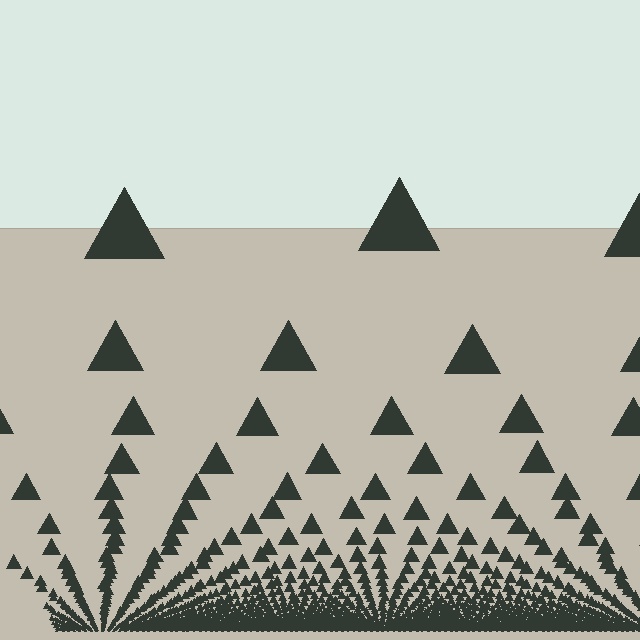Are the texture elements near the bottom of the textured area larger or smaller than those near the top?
Smaller. The gradient is inverted — elements near the bottom are smaller and denser.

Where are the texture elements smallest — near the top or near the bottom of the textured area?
Near the bottom.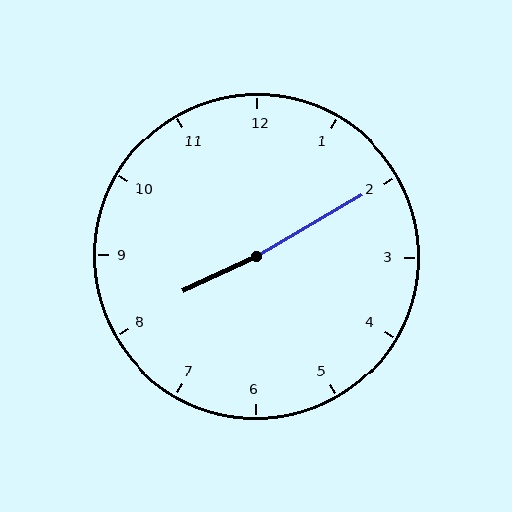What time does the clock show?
8:10.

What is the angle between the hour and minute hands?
Approximately 175 degrees.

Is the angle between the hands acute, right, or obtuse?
It is obtuse.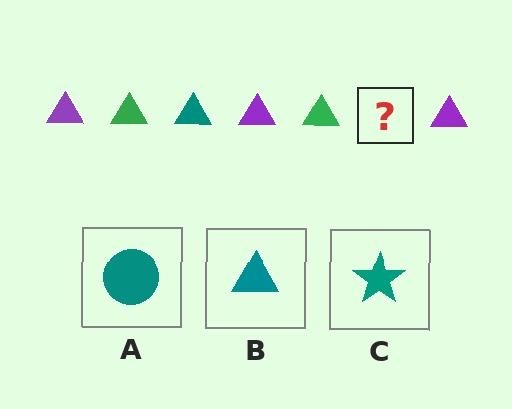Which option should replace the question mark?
Option B.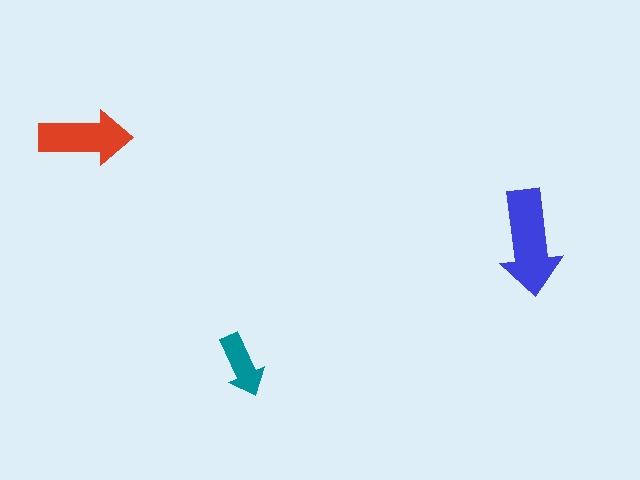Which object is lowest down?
The teal arrow is bottommost.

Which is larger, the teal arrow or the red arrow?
The red one.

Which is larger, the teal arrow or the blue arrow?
The blue one.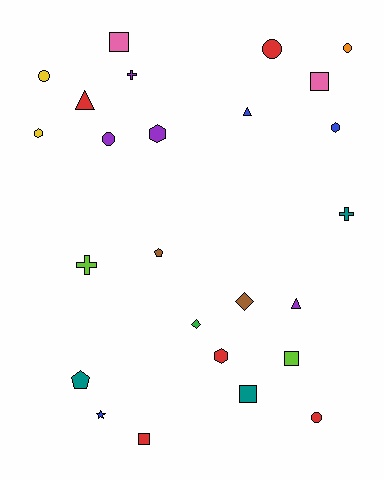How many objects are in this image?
There are 25 objects.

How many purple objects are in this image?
There are 4 purple objects.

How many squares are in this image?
There are 5 squares.